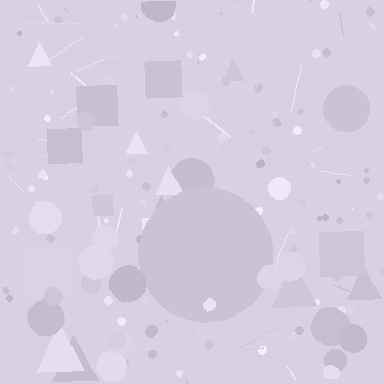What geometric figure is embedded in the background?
A circle is embedded in the background.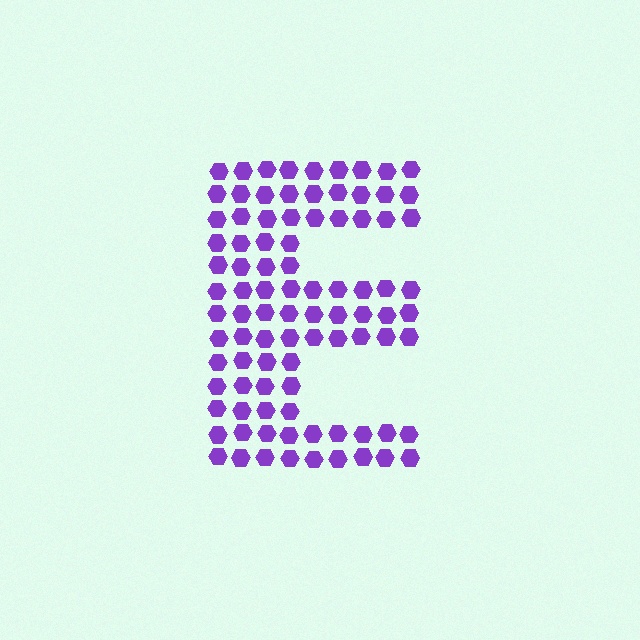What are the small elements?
The small elements are hexagons.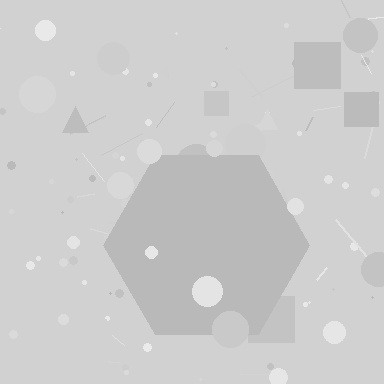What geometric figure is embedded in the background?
A hexagon is embedded in the background.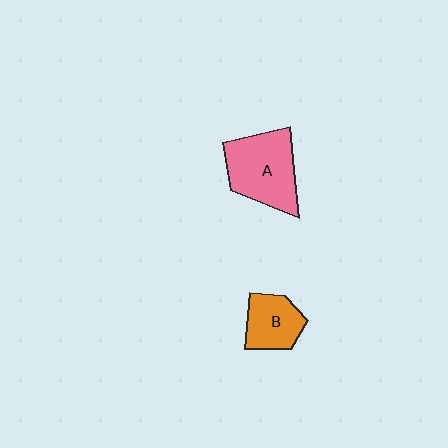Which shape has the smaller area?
Shape B (orange).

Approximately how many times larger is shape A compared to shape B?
Approximately 1.7 times.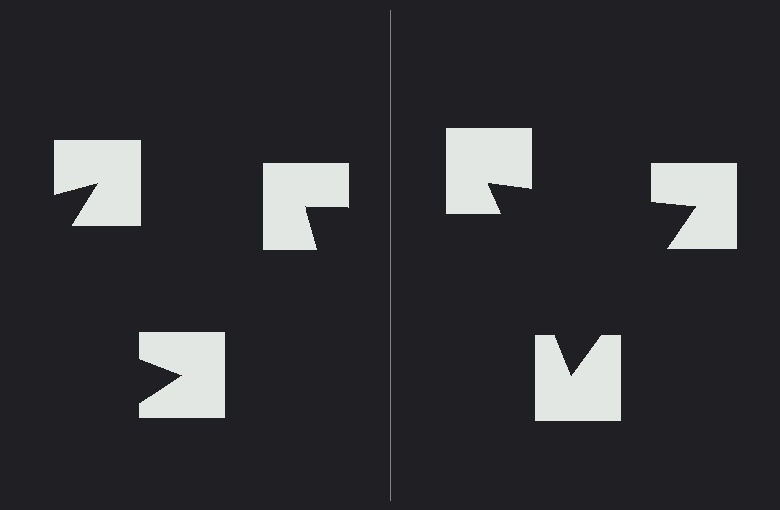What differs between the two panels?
The notched squares are positioned identically on both sides; only the wedge orientations differ. On the right they align to a triangle; on the left they are misaligned.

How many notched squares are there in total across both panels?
6 — 3 on each side.